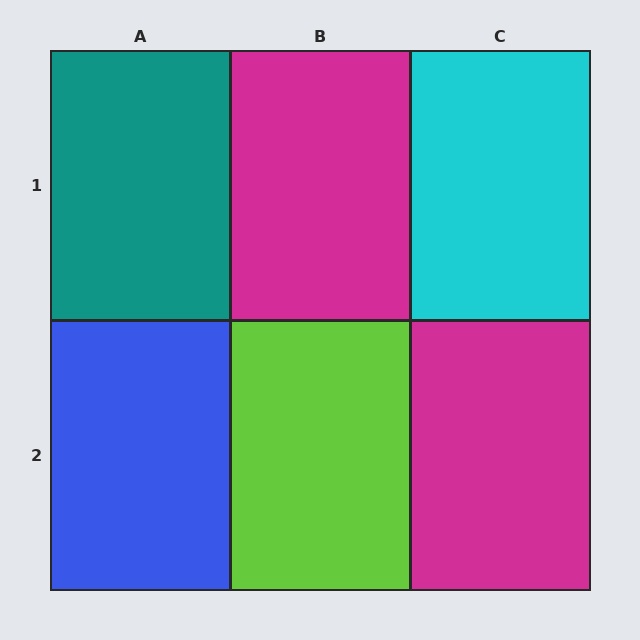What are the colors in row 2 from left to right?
Blue, lime, magenta.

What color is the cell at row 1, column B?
Magenta.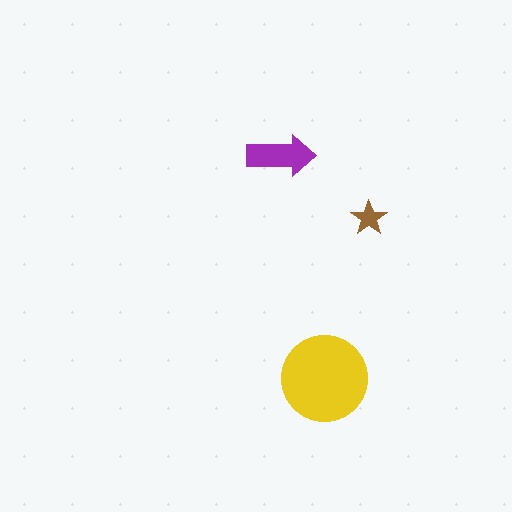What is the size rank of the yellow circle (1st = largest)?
1st.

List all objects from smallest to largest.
The brown star, the purple arrow, the yellow circle.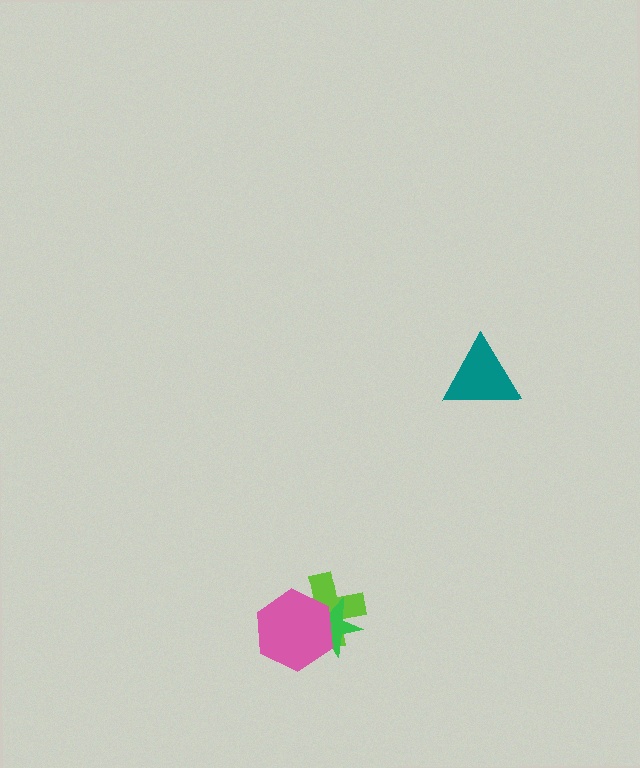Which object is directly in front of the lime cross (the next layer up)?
The green star is directly in front of the lime cross.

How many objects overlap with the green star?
2 objects overlap with the green star.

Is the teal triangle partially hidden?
No, no other shape covers it.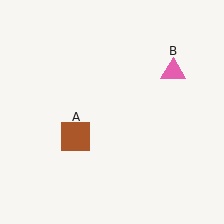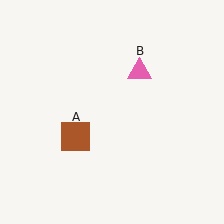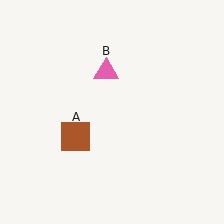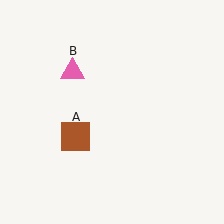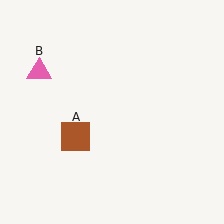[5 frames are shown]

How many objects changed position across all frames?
1 object changed position: pink triangle (object B).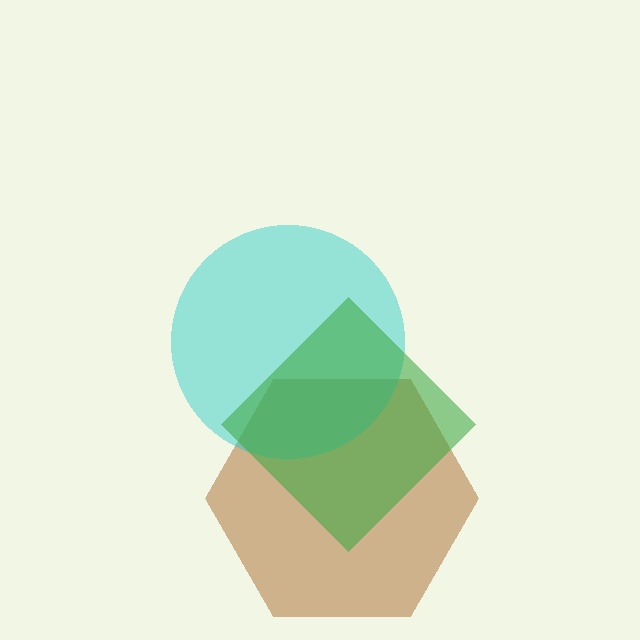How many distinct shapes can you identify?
There are 3 distinct shapes: a brown hexagon, a cyan circle, a green diamond.